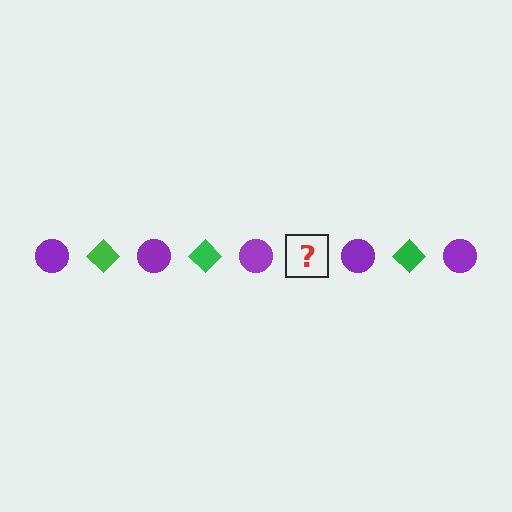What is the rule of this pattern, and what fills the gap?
The rule is that the pattern alternates between purple circle and green diamond. The gap should be filled with a green diamond.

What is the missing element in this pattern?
The missing element is a green diamond.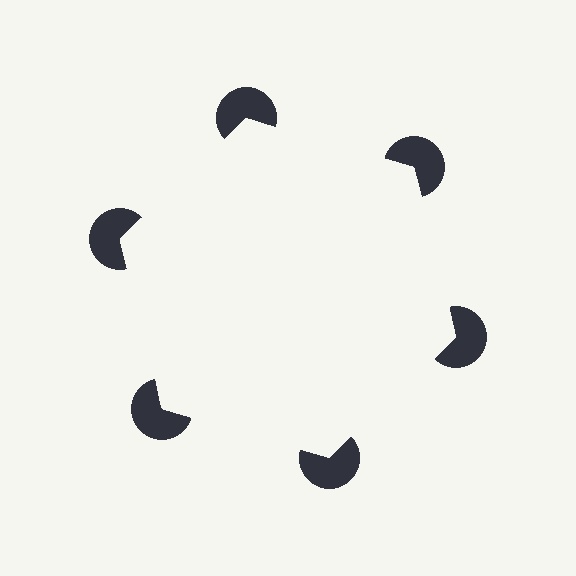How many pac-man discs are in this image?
There are 6 — one at each vertex of the illusory hexagon.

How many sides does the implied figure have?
6 sides.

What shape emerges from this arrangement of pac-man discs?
An illusory hexagon — its edges are inferred from the aligned wedge cuts in the pac-man discs, not physically drawn.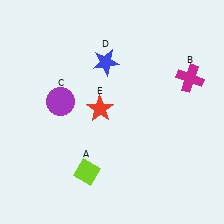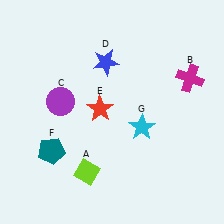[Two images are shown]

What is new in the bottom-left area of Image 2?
A teal pentagon (F) was added in the bottom-left area of Image 2.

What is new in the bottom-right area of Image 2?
A cyan star (G) was added in the bottom-right area of Image 2.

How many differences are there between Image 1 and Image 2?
There are 2 differences between the two images.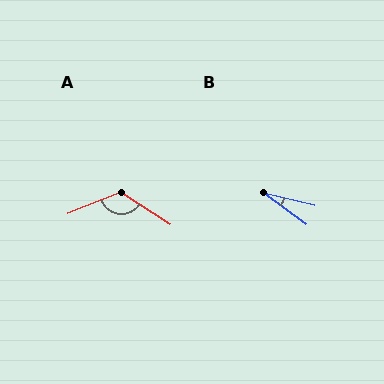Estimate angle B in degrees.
Approximately 23 degrees.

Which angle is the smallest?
B, at approximately 23 degrees.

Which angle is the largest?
A, at approximately 125 degrees.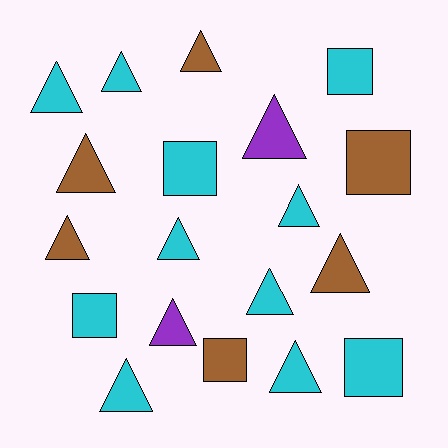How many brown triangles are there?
There are 4 brown triangles.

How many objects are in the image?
There are 19 objects.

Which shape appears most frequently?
Triangle, with 13 objects.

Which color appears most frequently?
Cyan, with 11 objects.